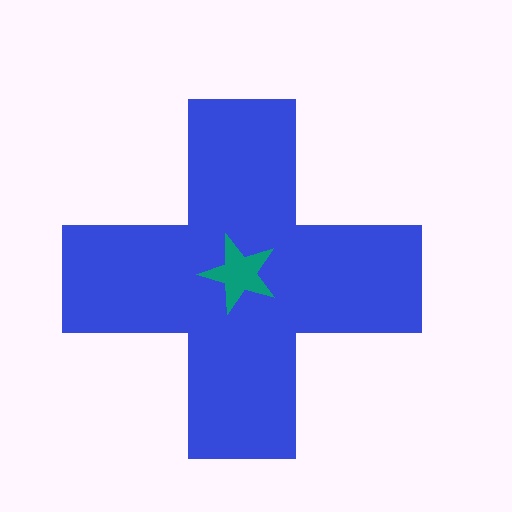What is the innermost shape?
The teal star.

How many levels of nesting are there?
2.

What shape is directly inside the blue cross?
The teal star.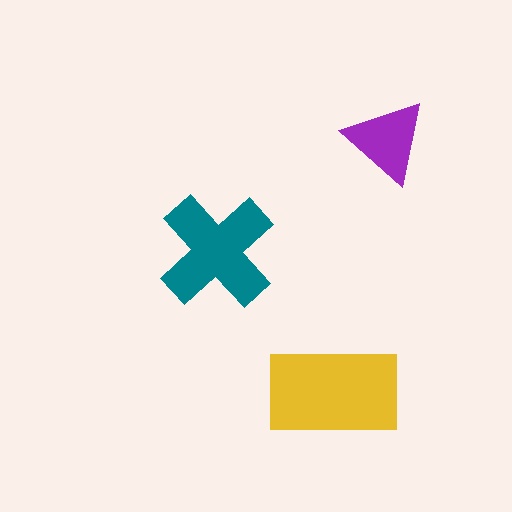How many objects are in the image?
There are 3 objects in the image.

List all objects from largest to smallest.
The yellow rectangle, the teal cross, the purple triangle.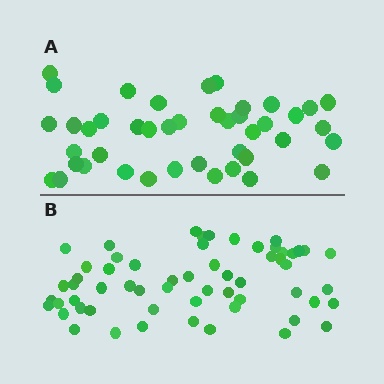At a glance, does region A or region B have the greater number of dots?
Region B (the bottom region) has more dots.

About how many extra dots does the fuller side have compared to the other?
Region B has approximately 15 more dots than region A.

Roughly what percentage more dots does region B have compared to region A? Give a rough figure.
About 35% more.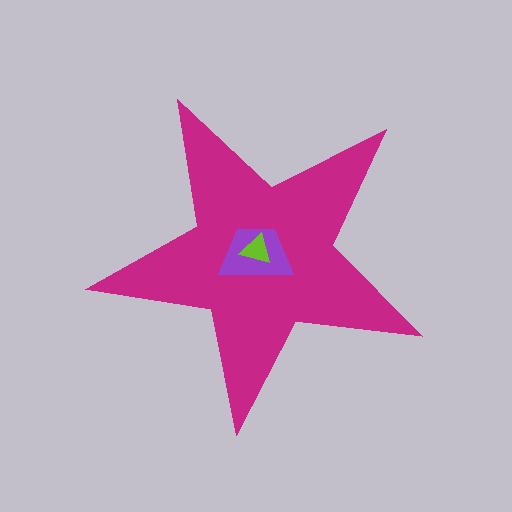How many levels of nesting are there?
3.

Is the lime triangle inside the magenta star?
Yes.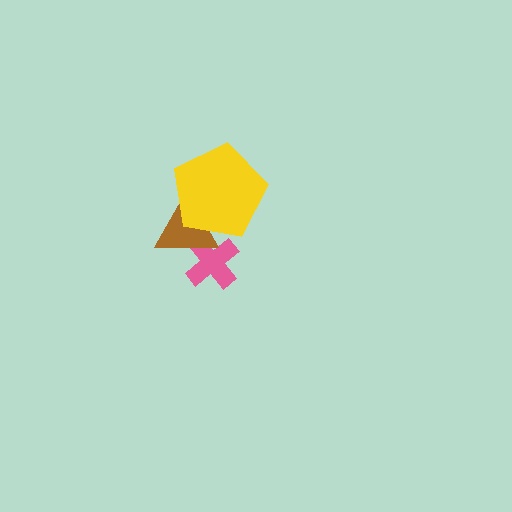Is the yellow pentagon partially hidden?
No, no other shape covers it.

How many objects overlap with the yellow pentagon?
1 object overlaps with the yellow pentagon.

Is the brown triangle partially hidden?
Yes, it is partially covered by another shape.